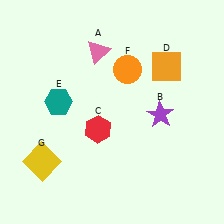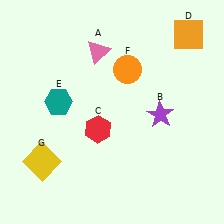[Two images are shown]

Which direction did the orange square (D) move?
The orange square (D) moved up.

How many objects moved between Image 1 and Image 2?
1 object moved between the two images.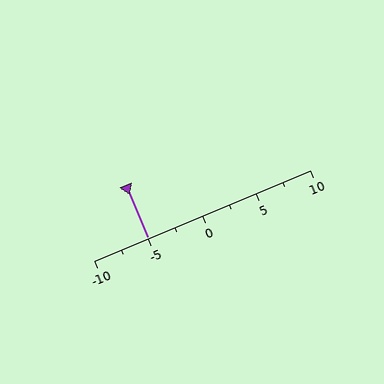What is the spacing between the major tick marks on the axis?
The major ticks are spaced 5 apart.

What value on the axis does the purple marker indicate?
The marker indicates approximately -5.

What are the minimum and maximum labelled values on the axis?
The axis runs from -10 to 10.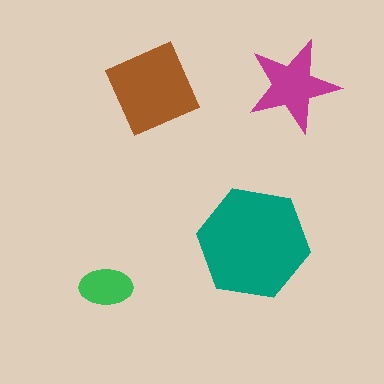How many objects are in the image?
There are 4 objects in the image.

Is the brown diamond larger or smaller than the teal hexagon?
Smaller.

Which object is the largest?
The teal hexagon.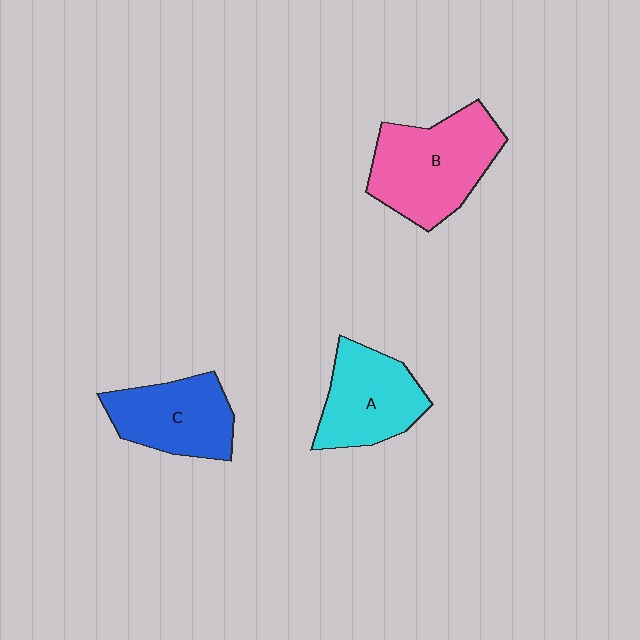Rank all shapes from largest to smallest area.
From largest to smallest: B (pink), A (cyan), C (blue).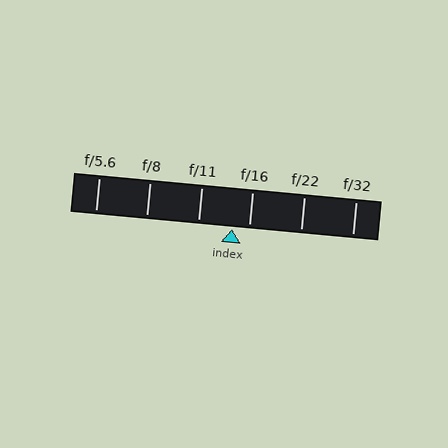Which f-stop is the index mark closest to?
The index mark is closest to f/16.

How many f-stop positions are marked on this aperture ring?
There are 6 f-stop positions marked.